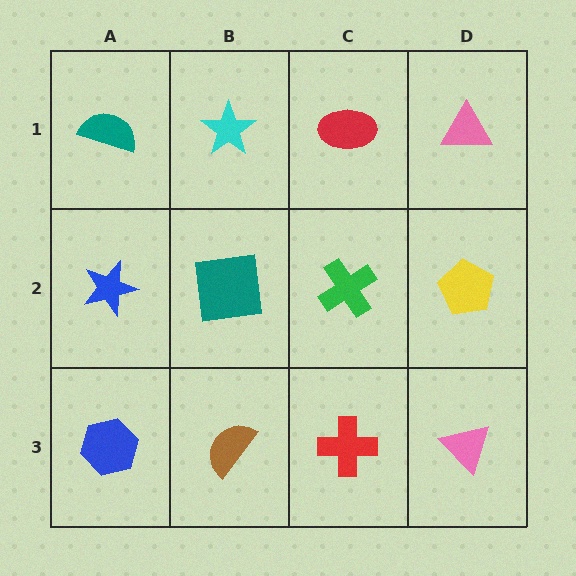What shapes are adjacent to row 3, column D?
A yellow pentagon (row 2, column D), a red cross (row 3, column C).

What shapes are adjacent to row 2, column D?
A pink triangle (row 1, column D), a pink triangle (row 3, column D), a green cross (row 2, column C).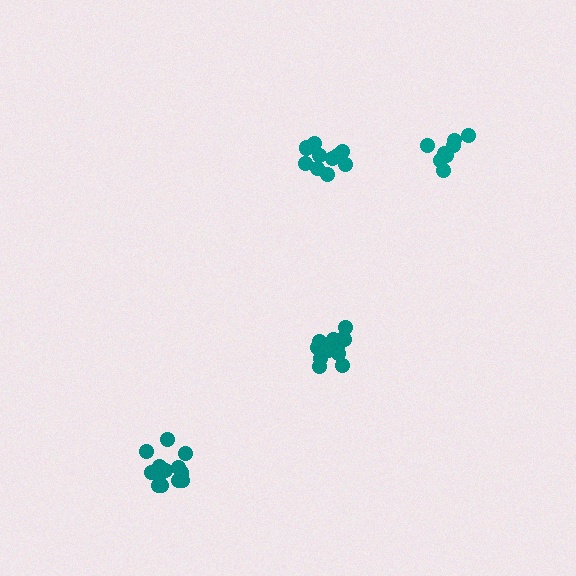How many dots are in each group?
Group 1: 9 dots, Group 2: 11 dots, Group 3: 13 dots, Group 4: 15 dots (48 total).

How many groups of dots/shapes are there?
There are 4 groups.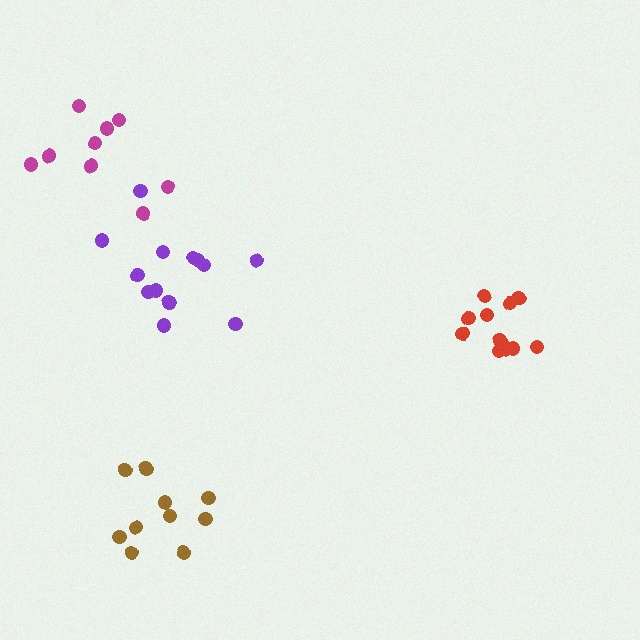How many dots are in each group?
Group 1: 13 dots, Group 2: 11 dots, Group 3: 9 dots, Group 4: 10 dots (43 total).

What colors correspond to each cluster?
The clusters are colored: purple, red, magenta, brown.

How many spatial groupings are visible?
There are 4 spatial groupings.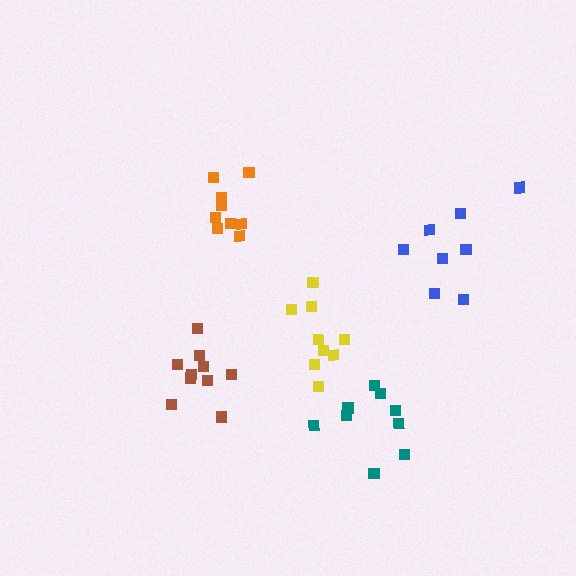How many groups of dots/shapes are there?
There are 5 groups.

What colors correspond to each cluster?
The clusters are colored: yellow, brown, orange, blue, teal.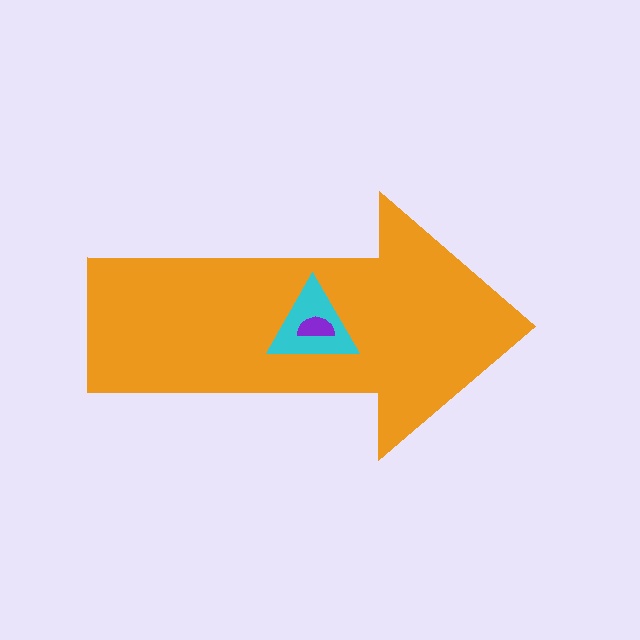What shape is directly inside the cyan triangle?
The purple semicircle.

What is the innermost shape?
The purple semicircle.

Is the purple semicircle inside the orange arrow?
Yes.